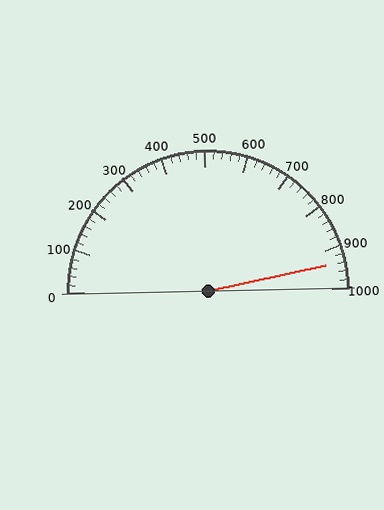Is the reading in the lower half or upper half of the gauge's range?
The reading is in the upper half of the range (0 to 1000).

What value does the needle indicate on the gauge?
The needle indicates approximately 940.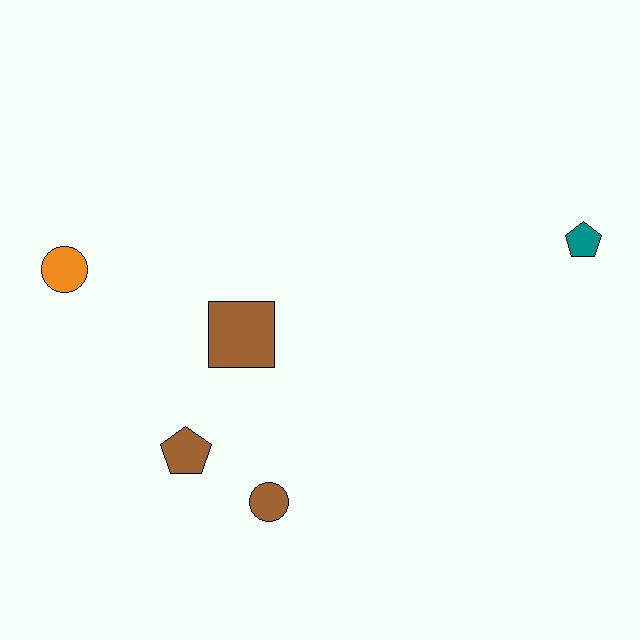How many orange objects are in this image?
There is 1 orange object.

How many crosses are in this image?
There are no crosses.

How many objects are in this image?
There are 5 objects.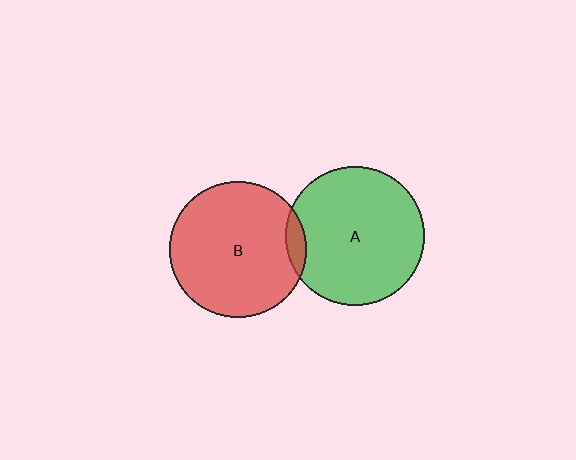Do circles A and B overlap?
Yes.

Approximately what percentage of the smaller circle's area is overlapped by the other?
Approximately 5%.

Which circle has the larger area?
Circle A (green).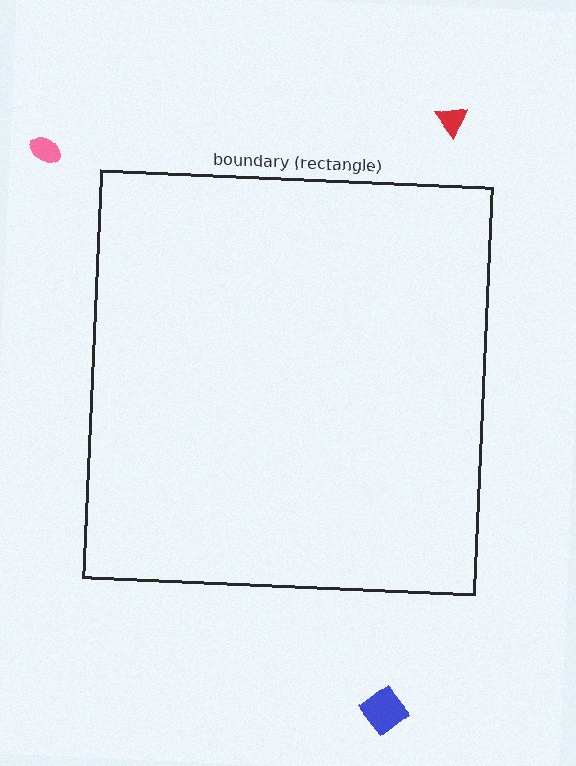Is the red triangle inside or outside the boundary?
Outside.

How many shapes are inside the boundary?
0 inside, 3 outside.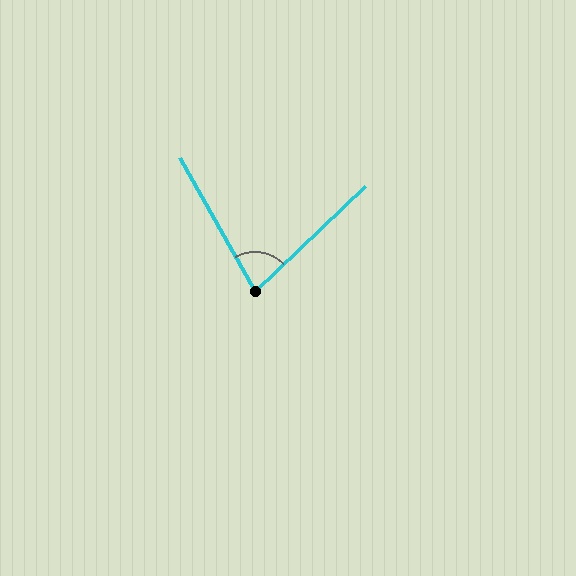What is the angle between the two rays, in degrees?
Approximately 76 degrees.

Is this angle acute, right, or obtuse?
It is acute.